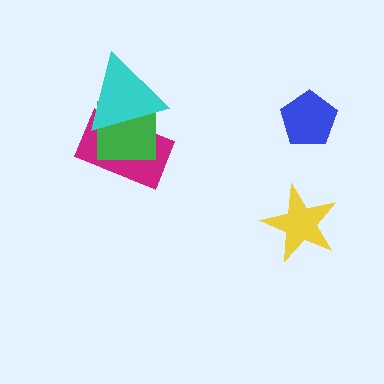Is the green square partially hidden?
Yes, it is partially covered by another shape.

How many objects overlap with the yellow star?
0 objects overlap with the yellow star.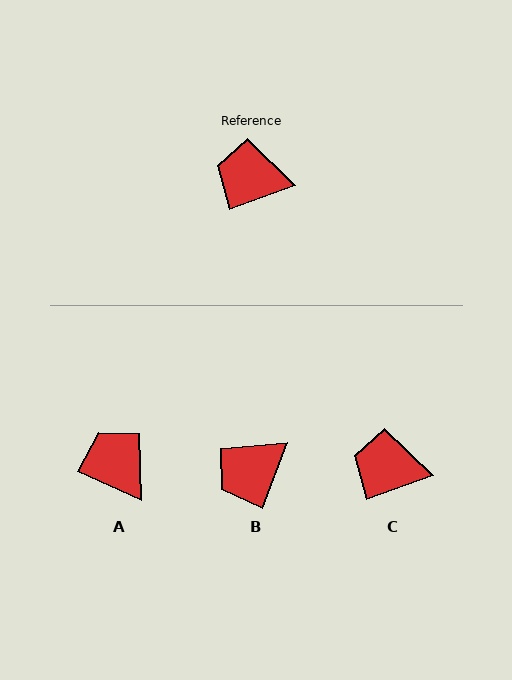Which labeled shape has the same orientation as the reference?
C.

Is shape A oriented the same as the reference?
No, it is off by about 44 degrees.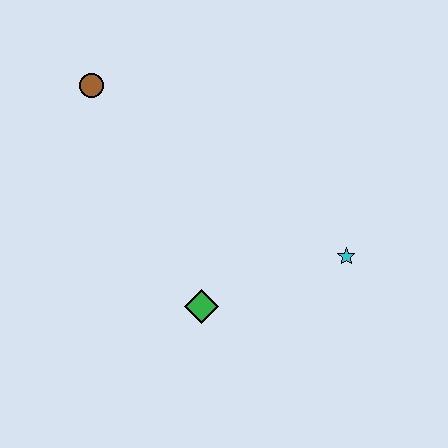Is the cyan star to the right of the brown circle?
Yes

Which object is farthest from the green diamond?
The brown circle is farthest from the green diamond.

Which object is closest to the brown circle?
The green diamond is closest to the brown circle.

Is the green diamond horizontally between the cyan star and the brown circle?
Yes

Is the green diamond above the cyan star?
No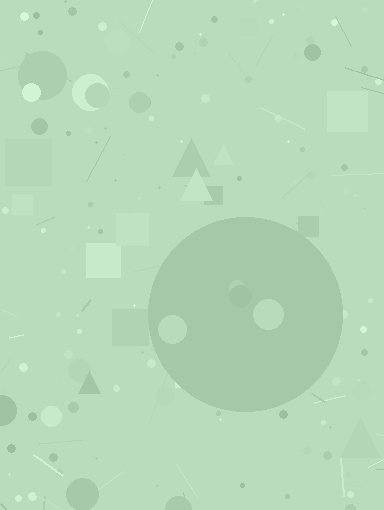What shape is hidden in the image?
A circle is hidden in the image.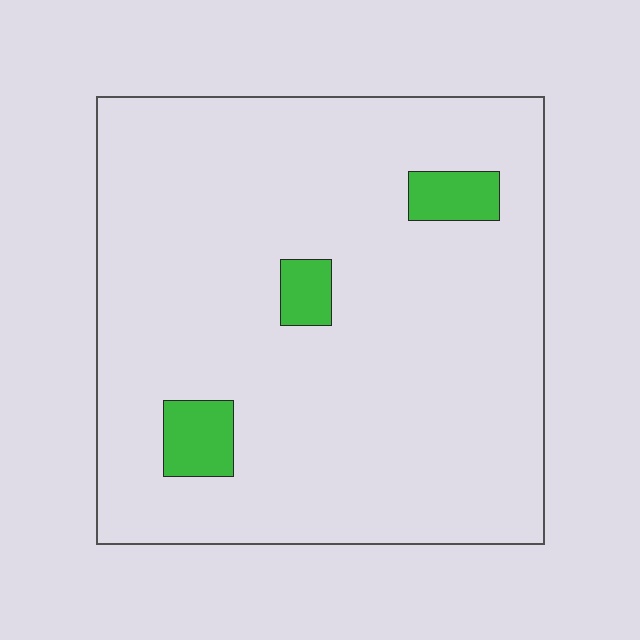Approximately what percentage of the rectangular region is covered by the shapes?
Approximately 5%.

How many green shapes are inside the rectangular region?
3.